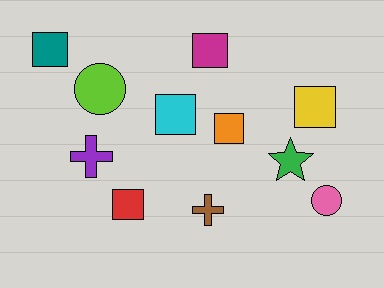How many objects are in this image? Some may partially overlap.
There are 11 objects.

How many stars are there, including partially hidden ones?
There is 1 star.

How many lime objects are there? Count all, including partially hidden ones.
There is 1 lime object.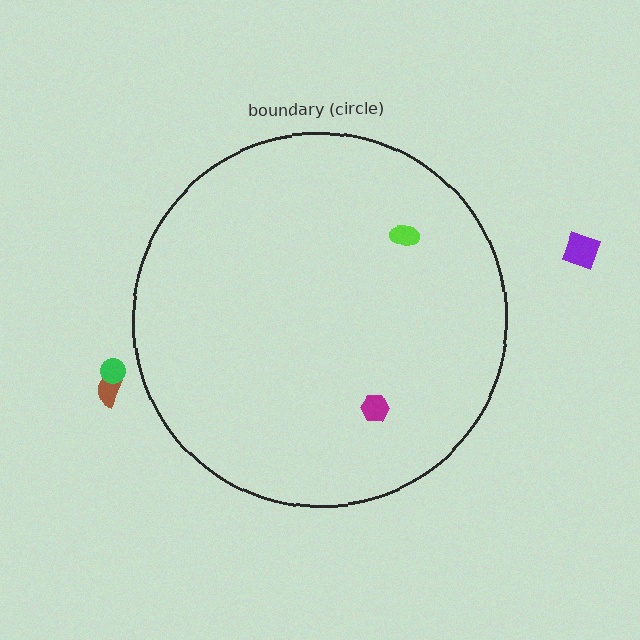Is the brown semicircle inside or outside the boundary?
Outside.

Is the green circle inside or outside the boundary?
Outside.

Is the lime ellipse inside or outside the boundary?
Inside.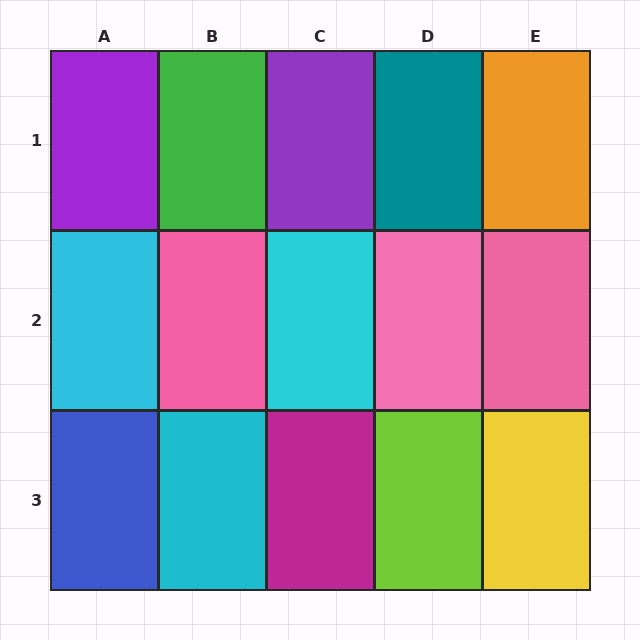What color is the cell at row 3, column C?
Magenta.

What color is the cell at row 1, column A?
Purple.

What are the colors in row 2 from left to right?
Cyan, pink, cyan, pink, pink.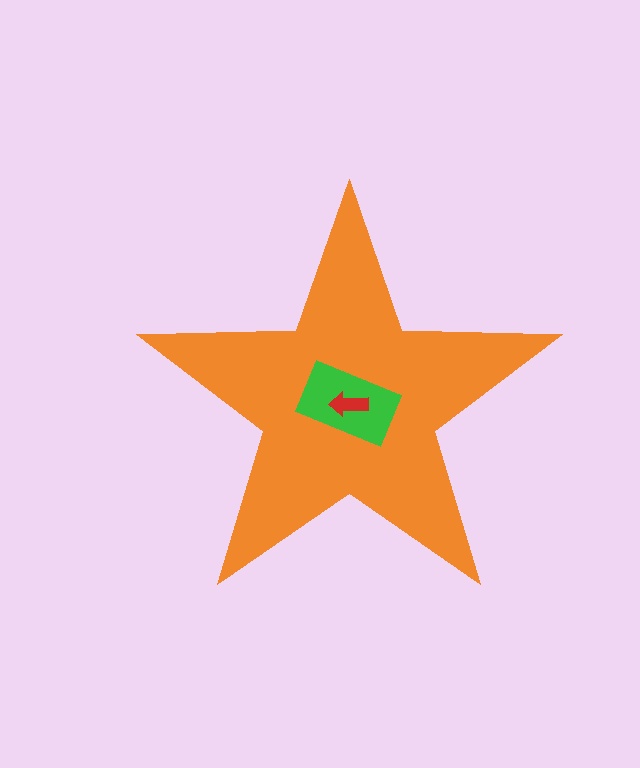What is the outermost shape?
The orange star.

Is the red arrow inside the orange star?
Yes.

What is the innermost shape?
The red arrow.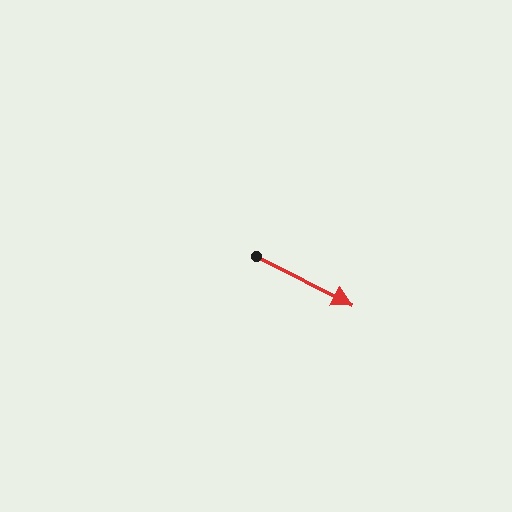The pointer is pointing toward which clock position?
Roughly 4 o'clock.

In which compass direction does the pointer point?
Southeast.